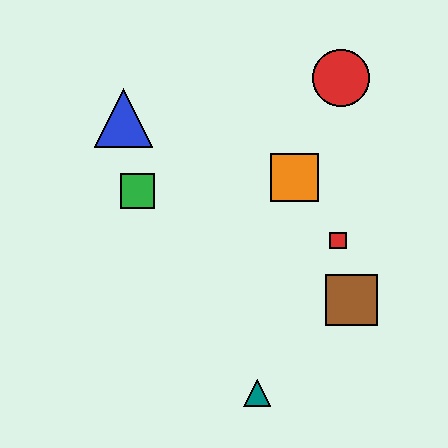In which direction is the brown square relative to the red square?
The brown square is below the red square.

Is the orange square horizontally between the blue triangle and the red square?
Yes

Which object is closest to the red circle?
The orange square is closest to the red circle.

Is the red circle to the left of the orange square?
No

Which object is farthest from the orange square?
The teal triangle is farthest from the orange square.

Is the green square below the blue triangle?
Yes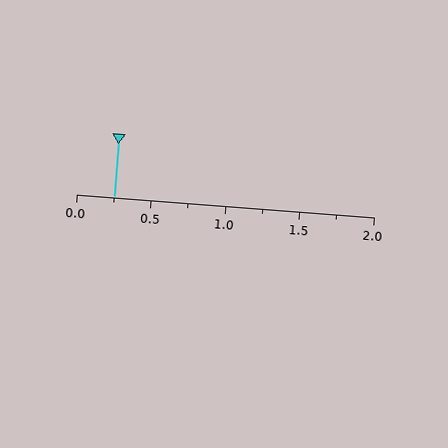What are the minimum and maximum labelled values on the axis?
The axis runs from 0.0 to 2.0.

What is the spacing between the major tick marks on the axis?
The major ticks are spaced 0.5 apart.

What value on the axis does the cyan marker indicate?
The marker indicates approximately 0.25.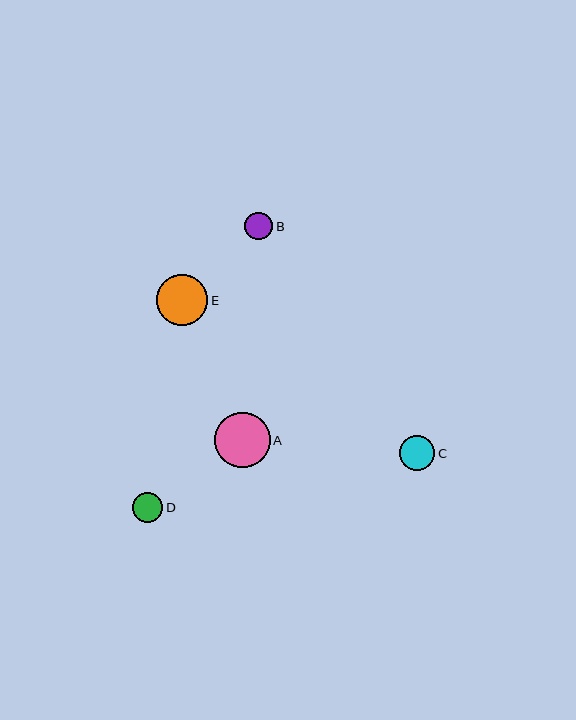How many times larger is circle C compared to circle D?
Circle C is approximately 1.1 times the size of circle D.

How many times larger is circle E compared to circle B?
Circle E is approximately 1.8 times the size of circle B.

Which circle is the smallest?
Circle B is the smallest with a size of approximately 28 pixels.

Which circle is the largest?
Circle A is the largest with a size of approximately 55 pixels.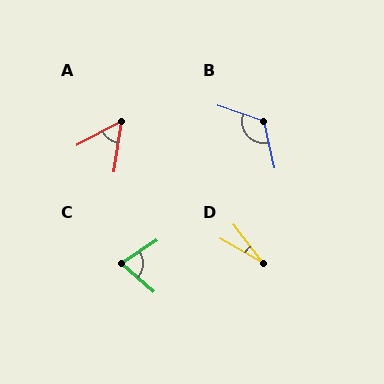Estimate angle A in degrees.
Approximately 54 degrees.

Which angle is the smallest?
D, at approximately 23 degrees.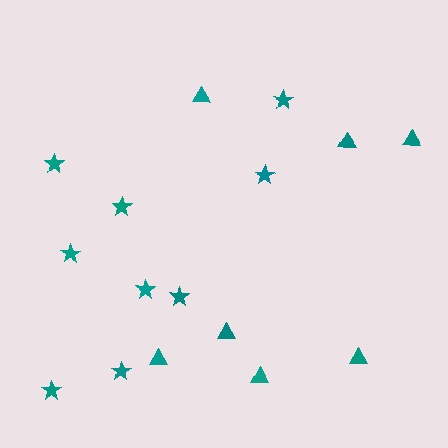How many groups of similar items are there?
There are 2 groups: one group of stars (9) and one group of triangles (7).